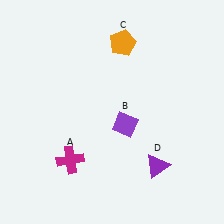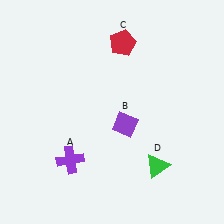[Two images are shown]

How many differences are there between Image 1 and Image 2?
There are 3 differences between the two images.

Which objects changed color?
A changed from magenta to purple. C changed from orange to red. D changed from purple to green.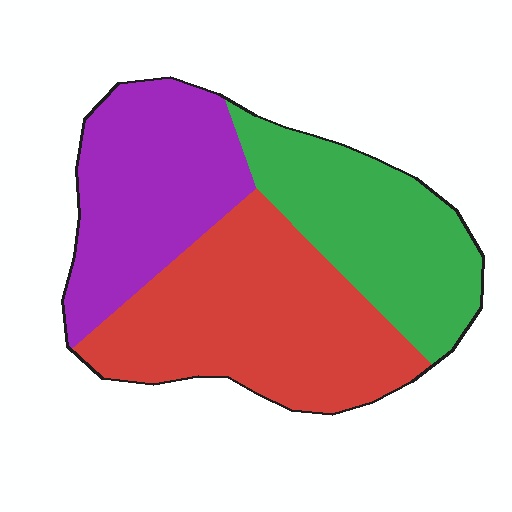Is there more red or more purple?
Red.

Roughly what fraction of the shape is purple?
Purple covers 30% of the shape.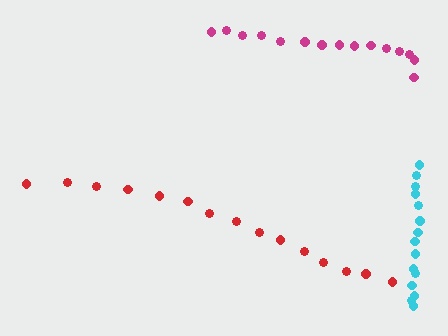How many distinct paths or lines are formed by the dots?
There are 3 distinct paths.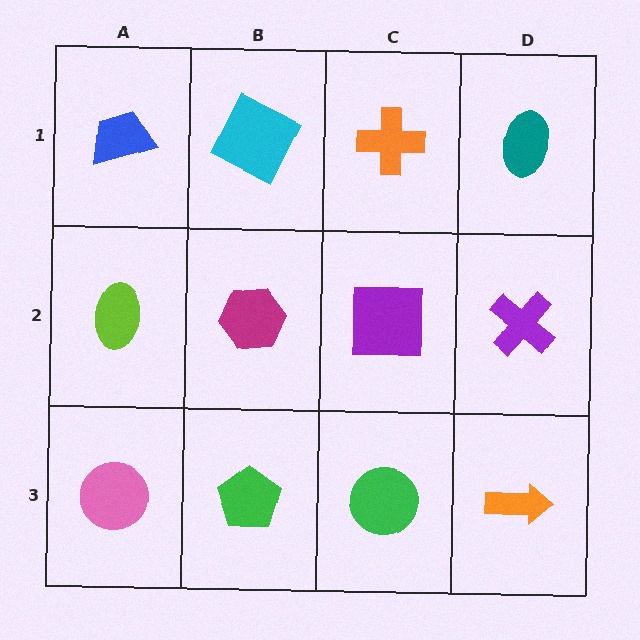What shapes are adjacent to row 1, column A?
A lime ellipse (row 2, column A), a cyan square (row 1, column B).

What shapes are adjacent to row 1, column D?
A purple cross (row 2, column D), an orange cross (row 1, column C).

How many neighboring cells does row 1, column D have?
2.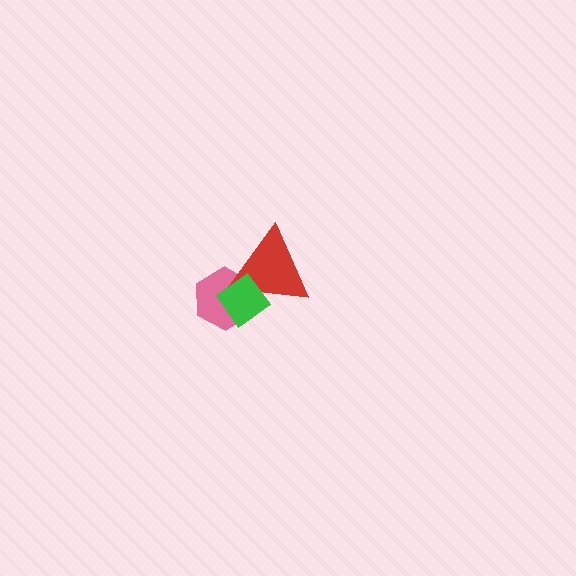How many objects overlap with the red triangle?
2 objects overlap with the red triangle.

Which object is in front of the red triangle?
The green diamond is in front of the red triangle.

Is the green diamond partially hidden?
No, no other shape covers it.